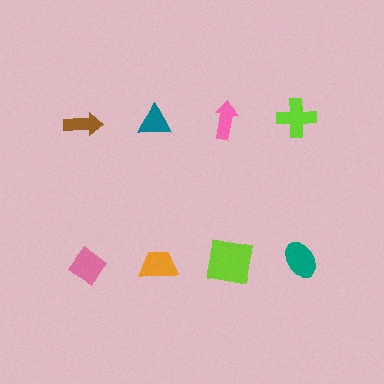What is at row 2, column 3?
A lime square.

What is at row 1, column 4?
A lime cross.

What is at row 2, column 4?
A teal ellipse.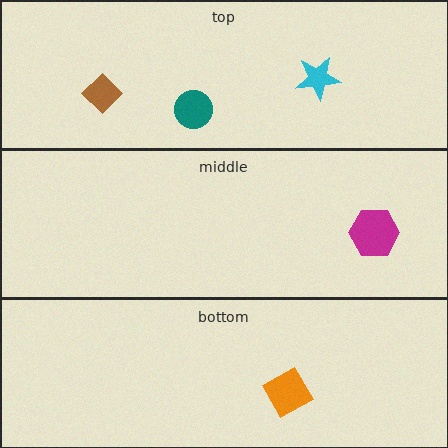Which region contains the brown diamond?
The top region.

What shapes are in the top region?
The cyan star, the teal circle, the brown diamond.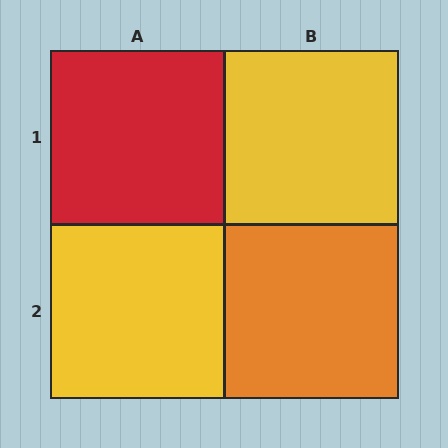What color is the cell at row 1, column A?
Red.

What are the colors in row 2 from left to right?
Yellow, orange.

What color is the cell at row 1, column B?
Yellow.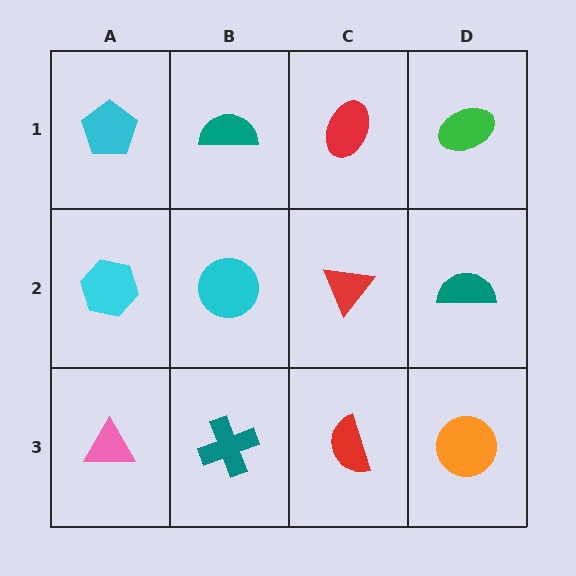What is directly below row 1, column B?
A cyan circle.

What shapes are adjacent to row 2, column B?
A teal semicircle (row 1, column B), a teal cross (row 3, column B), a cyan hexagon (row 2, column A), a red triangle (row 2, column C).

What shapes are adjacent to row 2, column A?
A cyan pentagon (row 1, column A), a pink triangle (row 3, column A), a cyan circle (row 2, column B).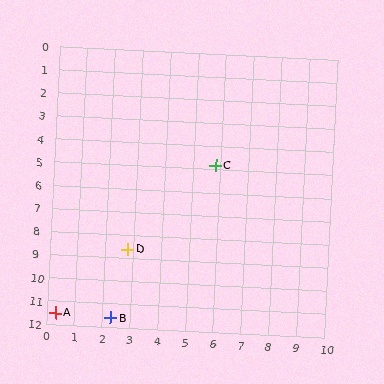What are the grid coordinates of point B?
Point B is at approximately (2.3, 11.6).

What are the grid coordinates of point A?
Point A is at approximately (0.3, 11.5).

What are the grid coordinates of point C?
Point C is at approximately (5.8, 4.8).